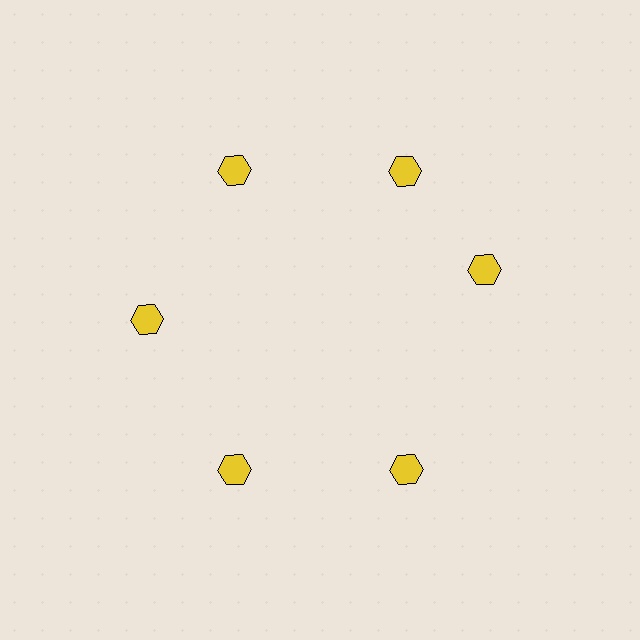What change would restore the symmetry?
The symmetry would be restored by rotating it back into even spacing with its neighbors so that all 6 hexagons sit at equal angles and equal distance from the center.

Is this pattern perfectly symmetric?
No. The 6 yellow hexagons are arranged in a ring, but one element near the 3 o'clock position is rotated out of alignment along the ring, breaking the 6-fold rotational symmetry.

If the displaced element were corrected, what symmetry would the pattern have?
It would have 6-fold rotational symmetry — the pattern would map onto itself every 60 degrees.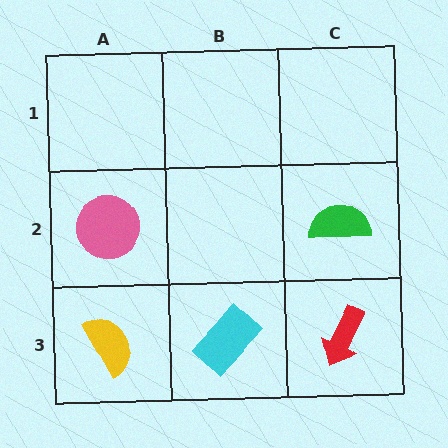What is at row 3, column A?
A yellow semicircle.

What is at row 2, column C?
A green semicircle.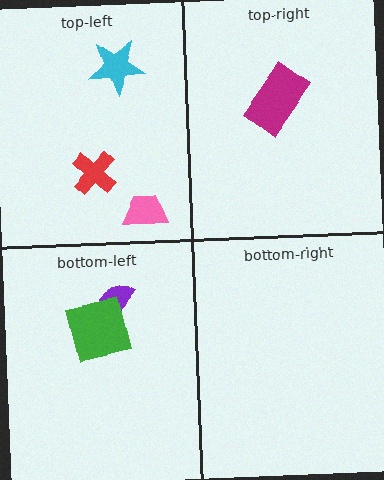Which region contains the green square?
The bottom-left region.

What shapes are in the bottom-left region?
The purple semicircle, the green square.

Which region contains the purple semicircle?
The bottom-left region.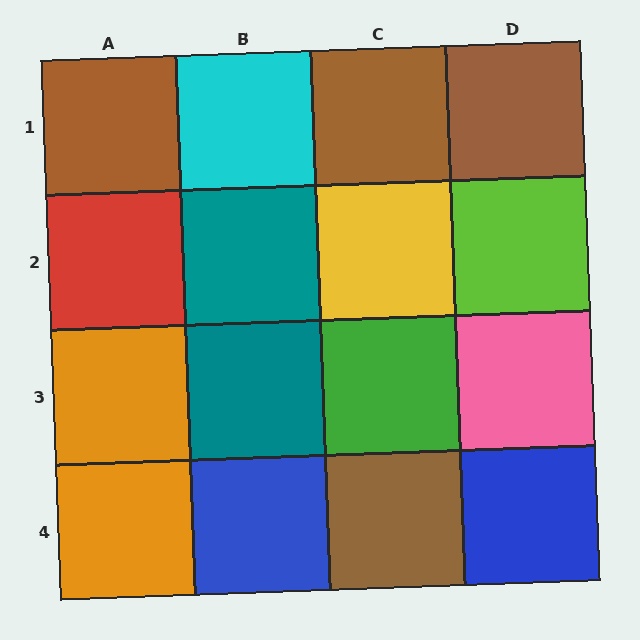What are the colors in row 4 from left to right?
Orange, blue, brown, blue.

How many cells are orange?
2 cells are orange.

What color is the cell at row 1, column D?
Brown.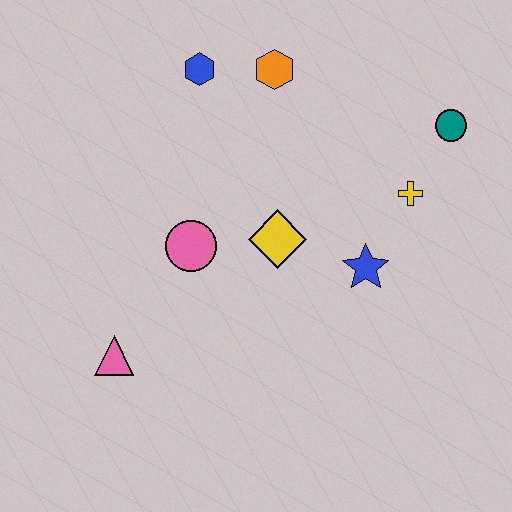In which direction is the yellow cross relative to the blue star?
The yellow cross is above the blue star.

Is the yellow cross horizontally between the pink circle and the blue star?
No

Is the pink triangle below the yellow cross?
Yes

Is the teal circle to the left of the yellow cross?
No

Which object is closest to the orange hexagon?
The blue hexagon is closest to the orange hexagon.